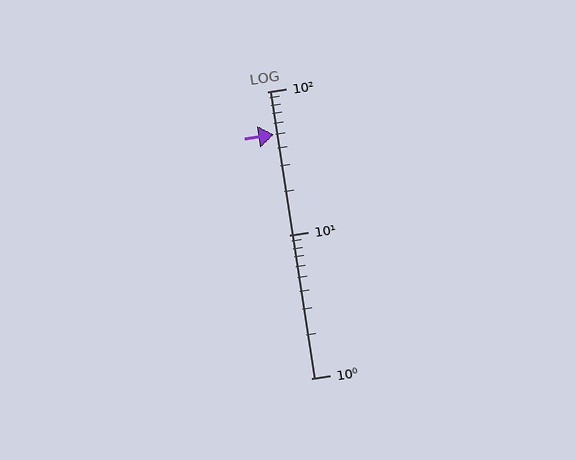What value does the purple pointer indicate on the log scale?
The pointer indicates approximately 50.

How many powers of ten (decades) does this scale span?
The scale spans 2 decades, from 1 to 100.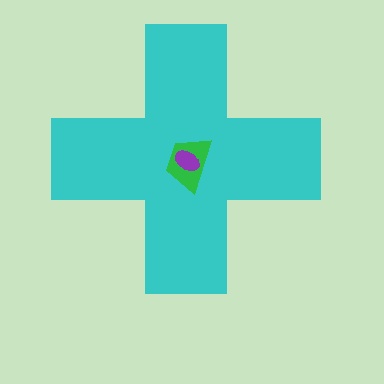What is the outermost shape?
The cyan cross.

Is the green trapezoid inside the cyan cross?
Yes.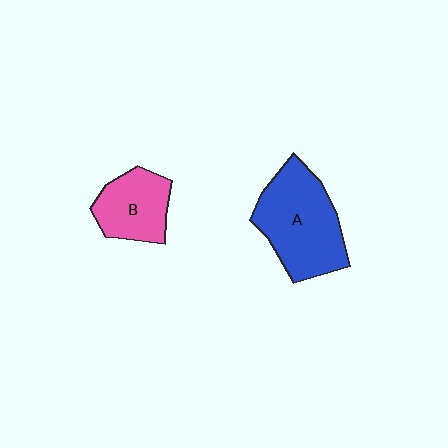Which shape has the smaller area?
Shape B (pink).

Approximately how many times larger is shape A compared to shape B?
Approximately 1.6 times.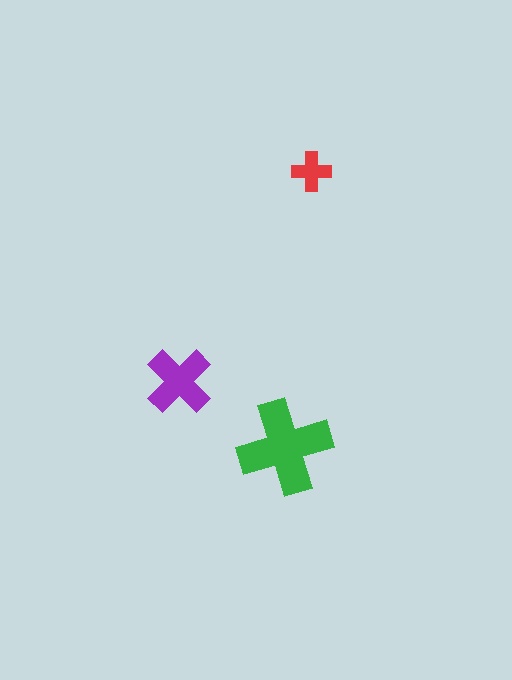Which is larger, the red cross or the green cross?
The green one.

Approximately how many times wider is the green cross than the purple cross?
About 1.5 times wider.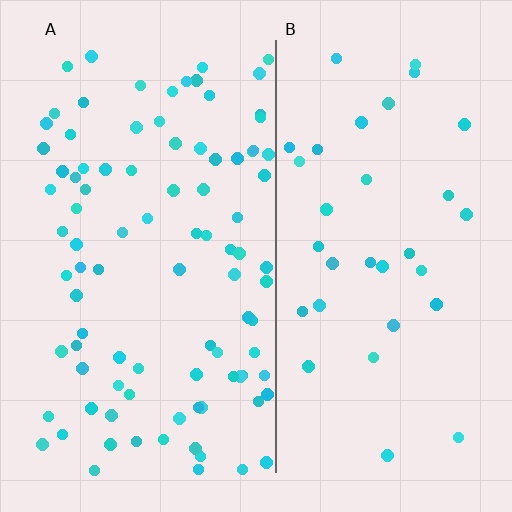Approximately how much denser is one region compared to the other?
Approximately 2.8× — region A over region B.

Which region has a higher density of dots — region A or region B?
A (the left).